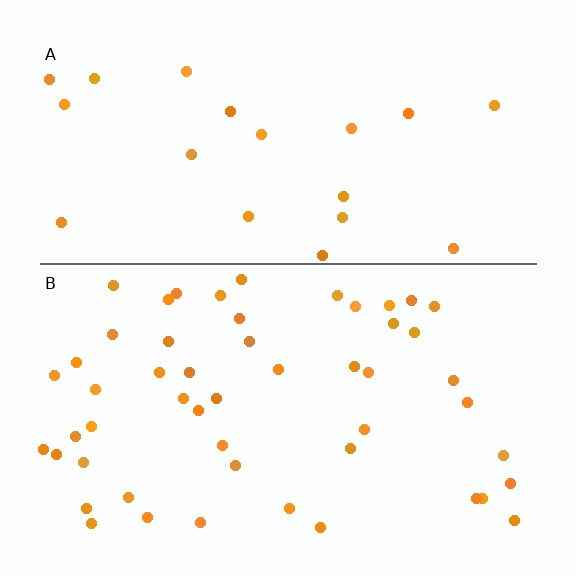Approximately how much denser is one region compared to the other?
Approximately 2.6× — region B over region A.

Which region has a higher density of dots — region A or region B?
B (the bottom).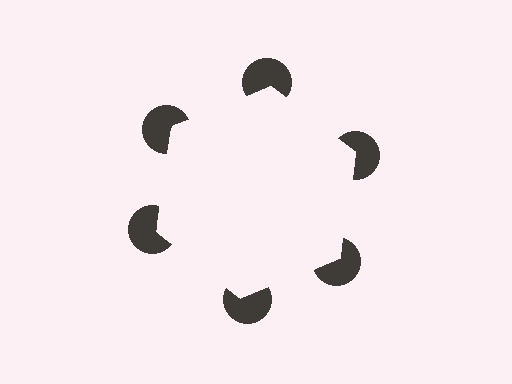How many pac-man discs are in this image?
There are 6 — one at each vertex of the illusory hexagon.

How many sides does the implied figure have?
6 sides.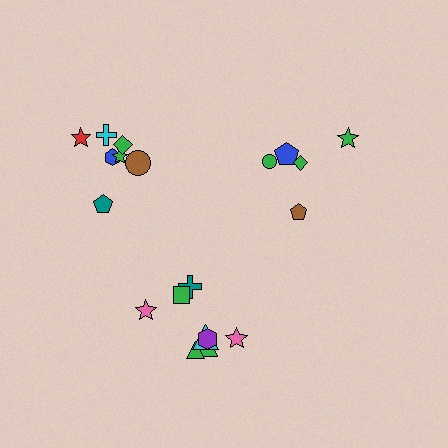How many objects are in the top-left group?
There are 7 objects.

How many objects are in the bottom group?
There are 8 objects.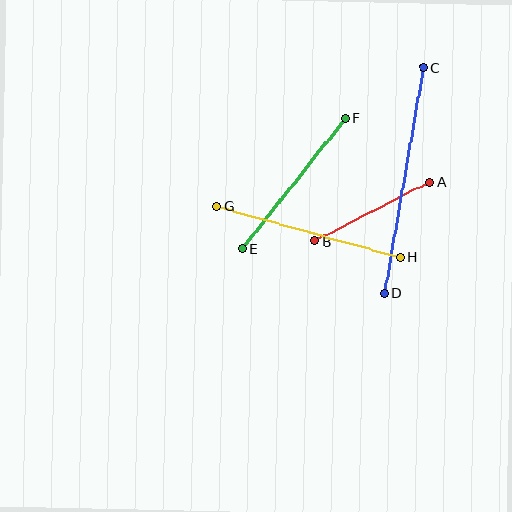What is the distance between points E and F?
The distance is approximately 166 pixels.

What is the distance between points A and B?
The distance is approximately 129 pixels.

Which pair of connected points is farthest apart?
Points C and D are farthest apart.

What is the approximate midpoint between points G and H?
The midpoint is at approximately (308, 232) pixels.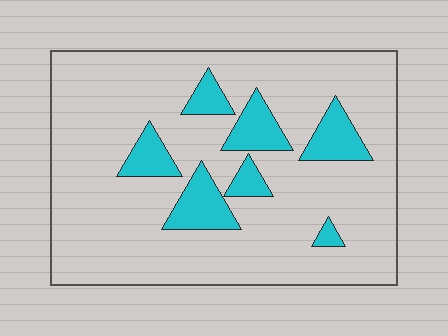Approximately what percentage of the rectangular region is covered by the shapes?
Approximately 15%.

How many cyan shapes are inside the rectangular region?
7.